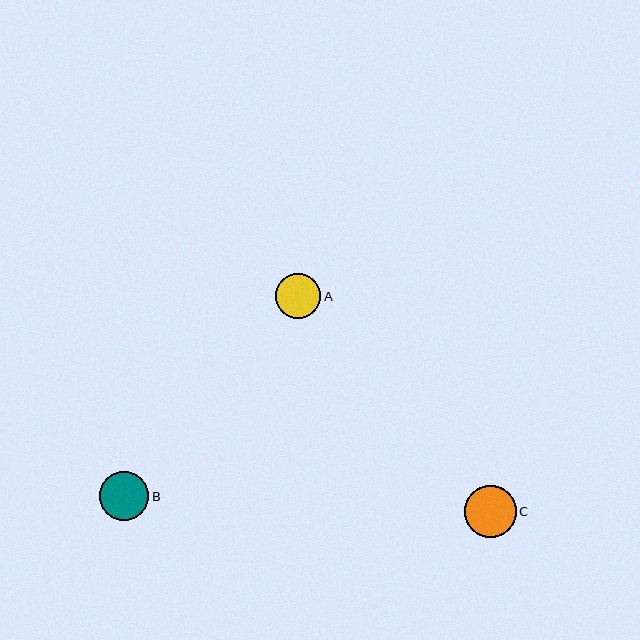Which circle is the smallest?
Circle A is the smallest with a size of approximately 45 pixels.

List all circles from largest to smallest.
From largest to smallest: C, B, A.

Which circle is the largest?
Circle C is the largest with a size of approximately 52 pixels.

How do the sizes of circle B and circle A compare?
Circle B and circle A are approximately the same size.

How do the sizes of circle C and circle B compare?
Circle C and circle B are approximately the same size.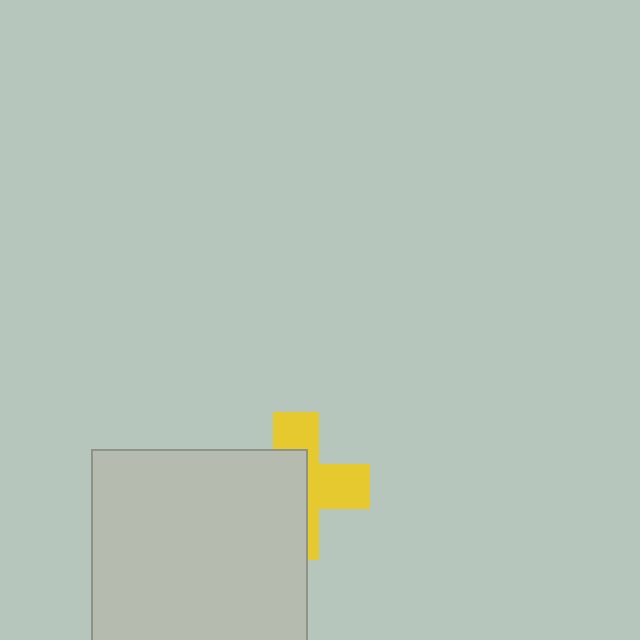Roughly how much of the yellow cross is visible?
About half of it is visible (roughly 47%).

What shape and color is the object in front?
The object in front is a light gray square.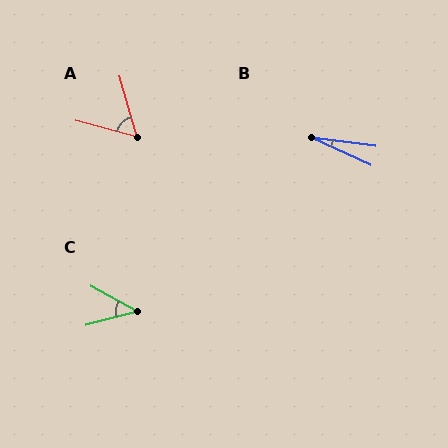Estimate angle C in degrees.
Approximately 44 degrees.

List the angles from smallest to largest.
B (18°), C (44°), A (59°).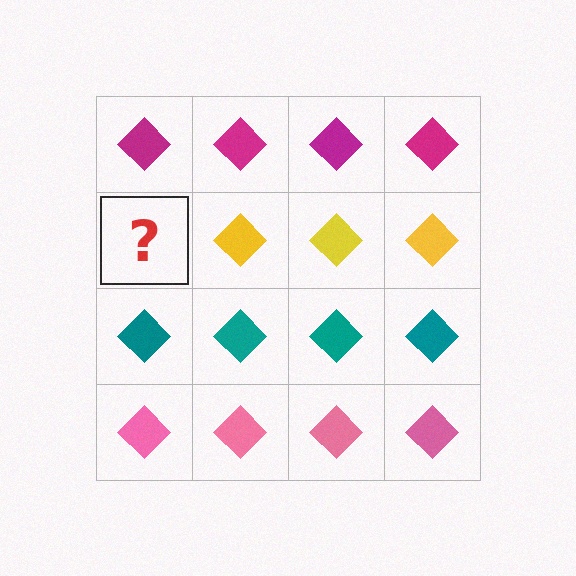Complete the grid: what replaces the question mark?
The question mark should be replaced with a yellow diamond.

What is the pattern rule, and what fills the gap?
The rule is that each row has a consistent color. The gap should be filled with a yellow diamond.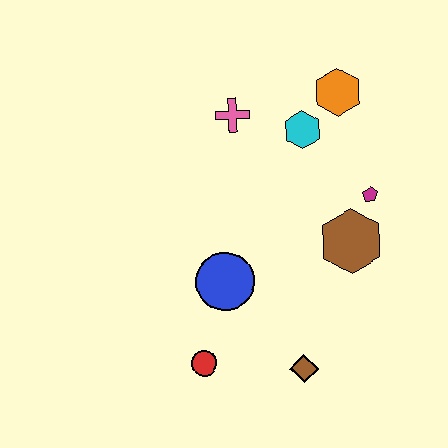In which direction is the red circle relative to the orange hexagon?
The red circle is below the orange hexagon.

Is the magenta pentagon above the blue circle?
Yes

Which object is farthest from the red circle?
The orange hexagon is farthest from the red circle.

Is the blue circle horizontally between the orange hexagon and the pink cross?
No